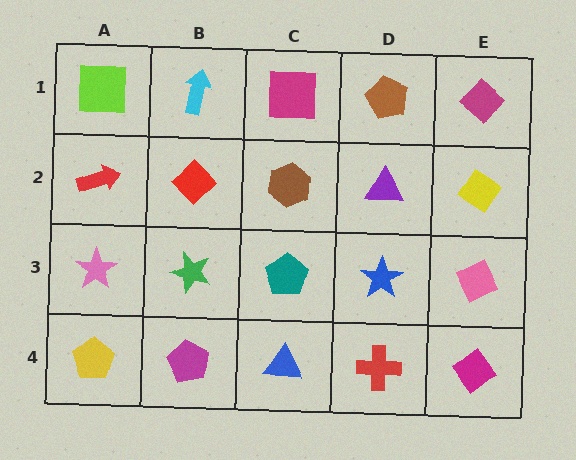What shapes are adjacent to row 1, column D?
A purple triangle (row 2, column D), a magenta square (row 1, column C), a magenta diamond (row 1, column E).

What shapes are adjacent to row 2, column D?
A brown pentagon (row 1, column D), a blue star (row 3, column D), a brown hexagon (row 2, column C), a yellow diamond (row 2, column E).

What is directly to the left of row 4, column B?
A yellow pentagon.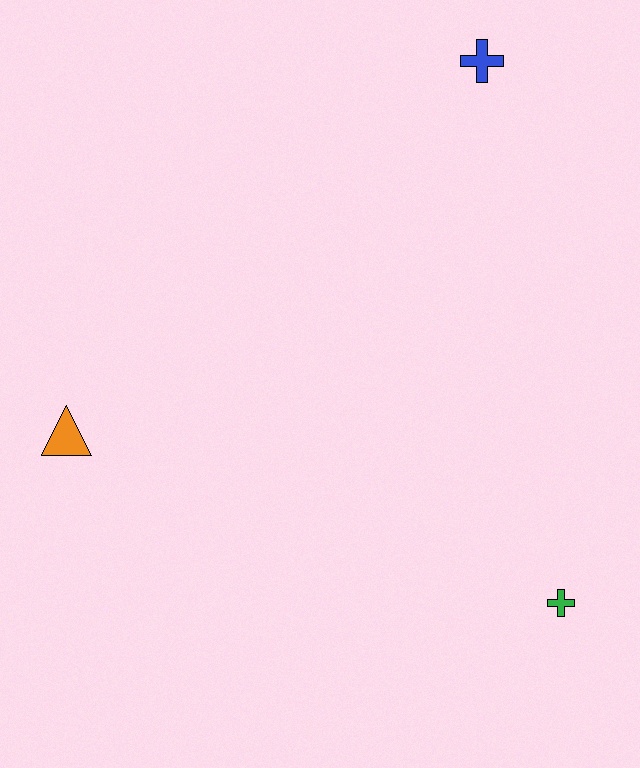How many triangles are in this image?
There is 1 triangle.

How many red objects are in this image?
There are no red objects.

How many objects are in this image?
There are 3 objects.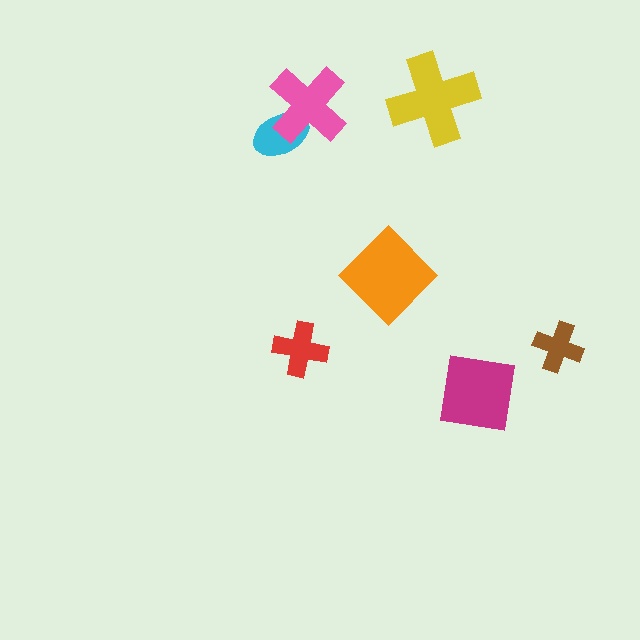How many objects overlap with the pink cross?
1 object overlaps with the pink cross.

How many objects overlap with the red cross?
0 objects overlap with the red cross.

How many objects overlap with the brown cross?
0 objects overlap with the brown cross.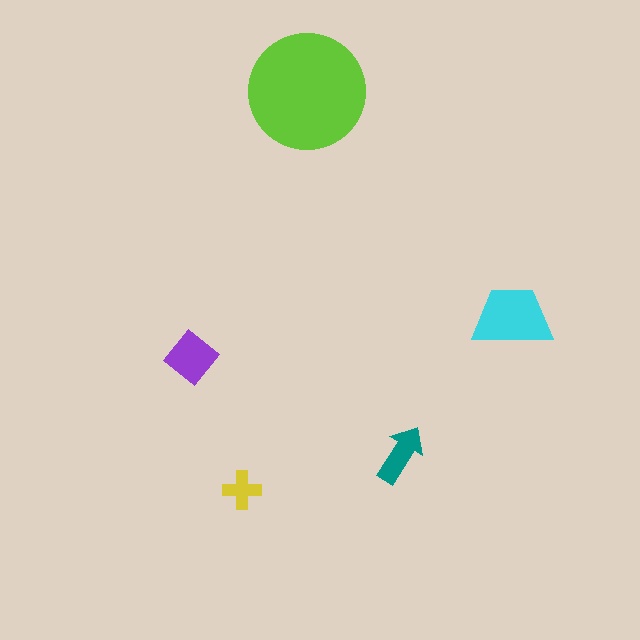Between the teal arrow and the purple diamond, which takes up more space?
The purple diamond.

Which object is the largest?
The lime circle.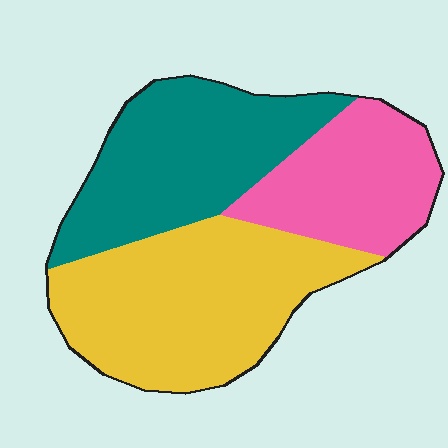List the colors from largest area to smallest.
From largest to smallest: yellow, teal, pink.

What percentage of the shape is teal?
Teal takes up about one third (1/3) of the shape.